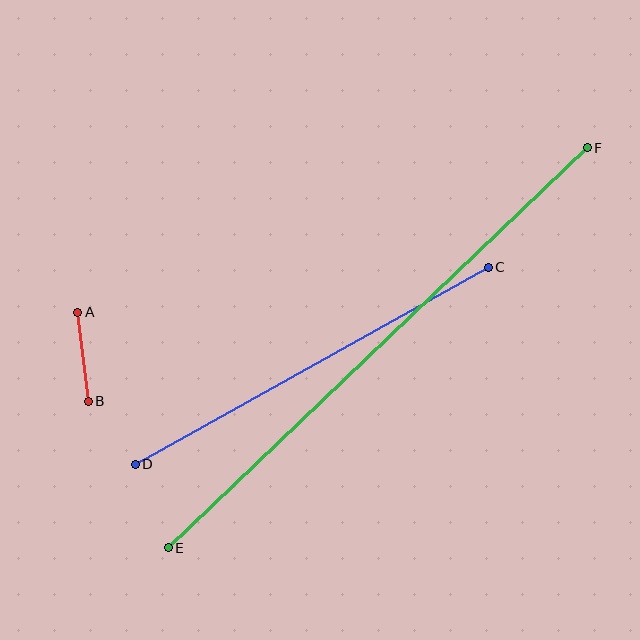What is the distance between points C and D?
The distance is approximately 404 pixels.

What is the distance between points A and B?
The distance is approximately 90 pixels.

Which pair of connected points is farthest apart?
Points E and F are farthest apart.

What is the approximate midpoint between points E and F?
The midpoint is at approximately (378, 348) pixels.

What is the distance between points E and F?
The distance is approximately 580 pixels.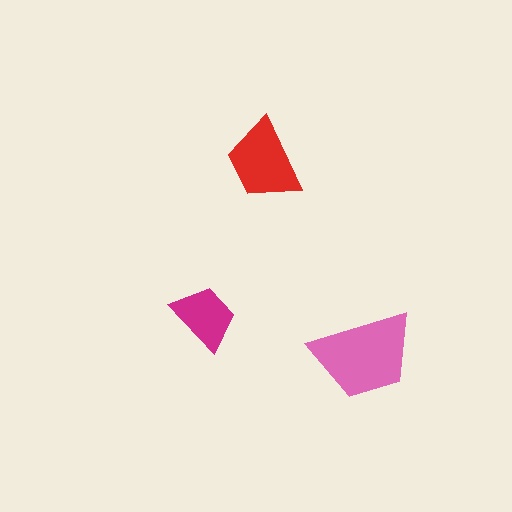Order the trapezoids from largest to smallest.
the pink one, the red one, the magenta one.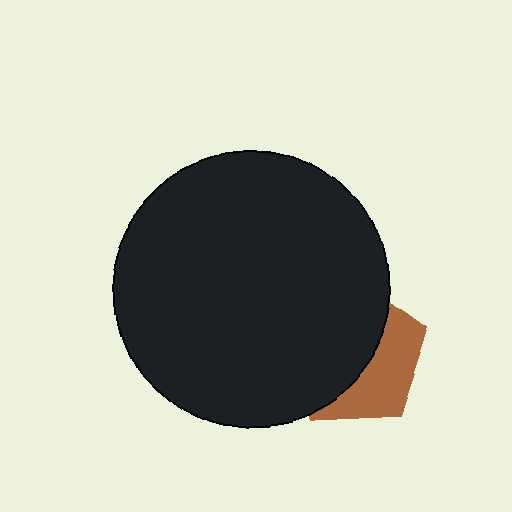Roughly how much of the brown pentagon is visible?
A small part of it is visible (roughly 39%).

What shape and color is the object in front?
The object in front is a black circle.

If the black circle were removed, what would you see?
You would see the complete brown pentagon.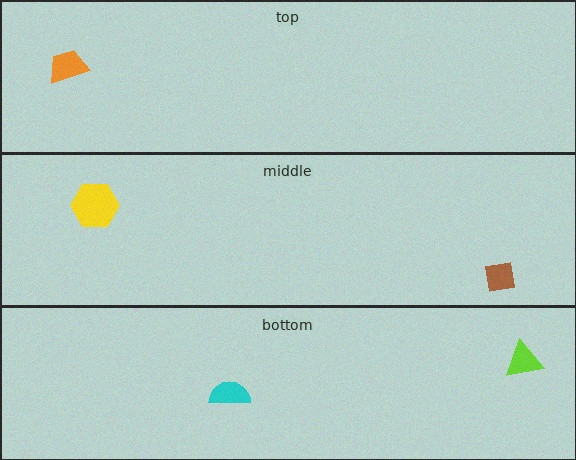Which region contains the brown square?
The middle region.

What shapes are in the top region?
The orange trapezoid.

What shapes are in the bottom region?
The cyan semicircle, the lime triangle.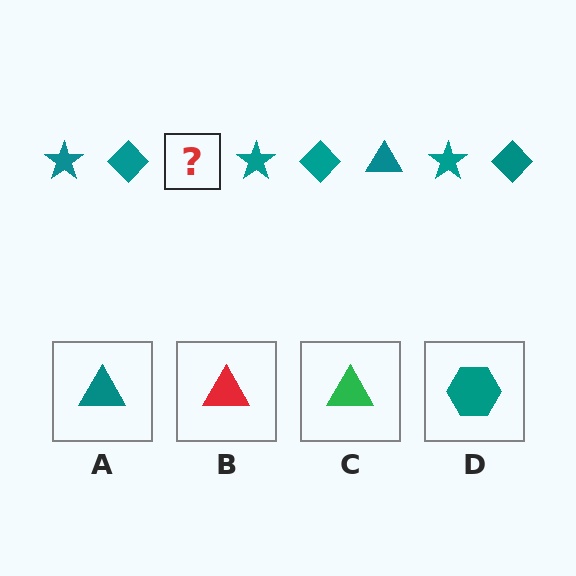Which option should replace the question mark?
Option A.